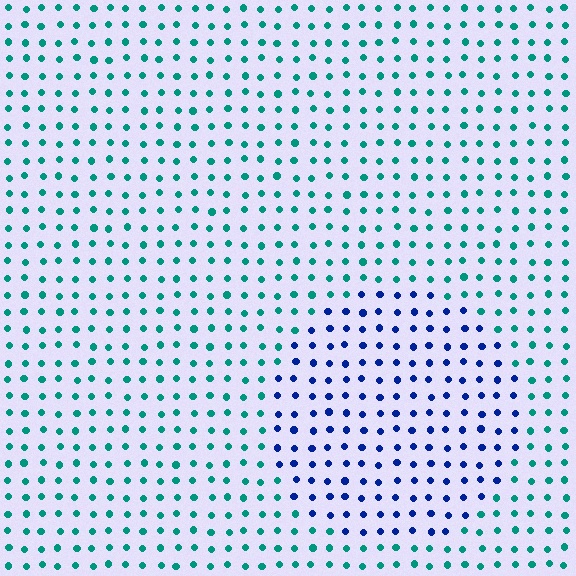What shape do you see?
I see a circle.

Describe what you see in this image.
The image is filled with small teal elements in a uniform arrangement. A circle-shaped region is visible where the elements are tinted to a slightly different hue, forming a subtle color boundary.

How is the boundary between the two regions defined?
The boundary is defined purely by a slight shift in hue (about 56 degrees). Spacing, size, and orientation are identical on both sides.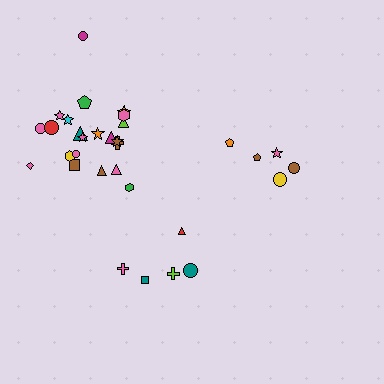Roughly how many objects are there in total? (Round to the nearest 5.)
Roughly 30 objects in total.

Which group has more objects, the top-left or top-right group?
The top-left group.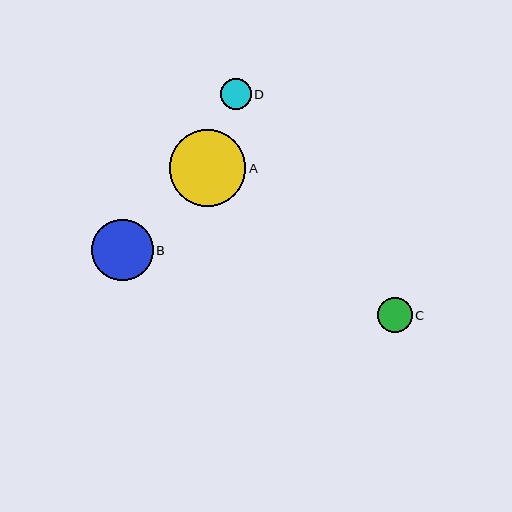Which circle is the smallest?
Circle D is the smallest with a size of approximately 31 pixels.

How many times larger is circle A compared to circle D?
Circle A is approximately 2.5 times the size of circle D.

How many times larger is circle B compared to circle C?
Circle B is approximately 1.8 times the size of circle C.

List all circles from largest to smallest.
From largest to smallest: A, B, C, D.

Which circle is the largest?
Circle A is the largest with a size of approximately 77 pixels.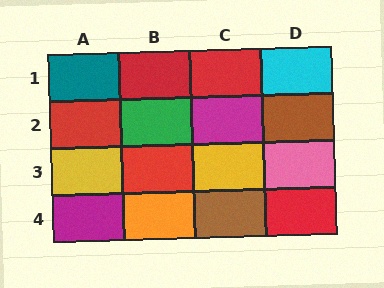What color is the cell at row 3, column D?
Pink.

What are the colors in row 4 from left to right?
Magenta, orange, brown, red.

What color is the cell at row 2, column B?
Green.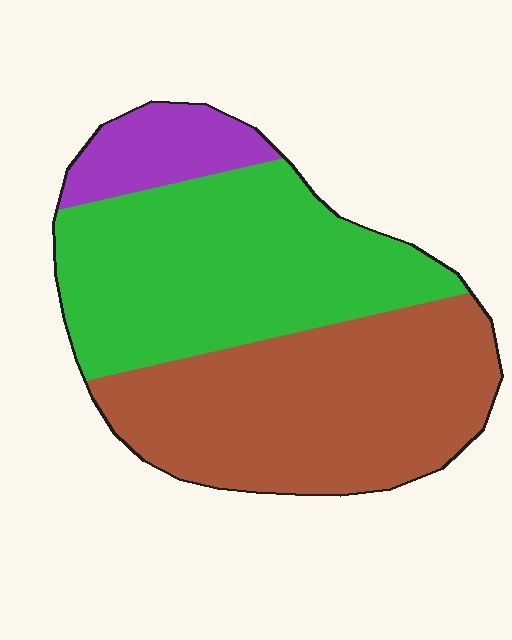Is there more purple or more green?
Green.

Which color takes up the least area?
Purple, at roughly 10%.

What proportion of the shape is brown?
Brown covers 45% of the shape.